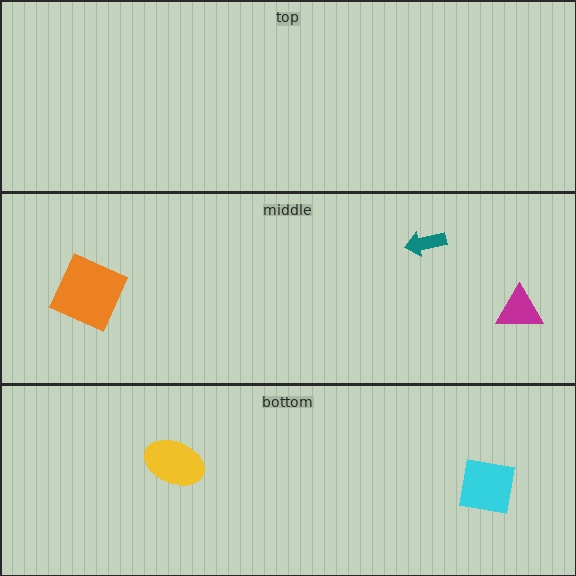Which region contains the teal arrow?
The middle region.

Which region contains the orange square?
The middle region.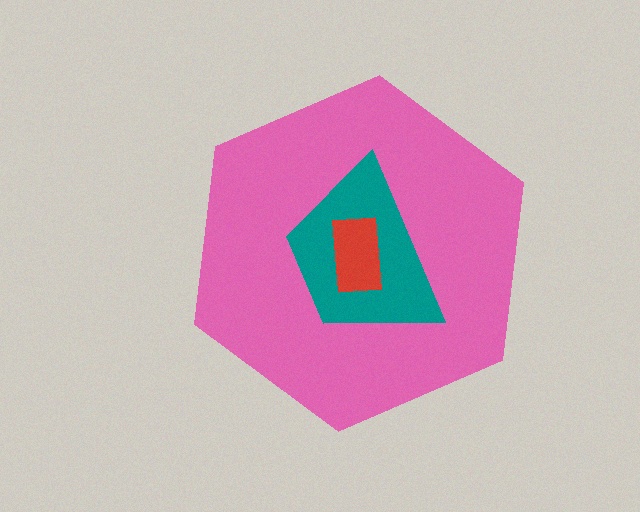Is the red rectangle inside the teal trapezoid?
Yes.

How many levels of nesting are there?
3.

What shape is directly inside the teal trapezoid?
The red rectangle.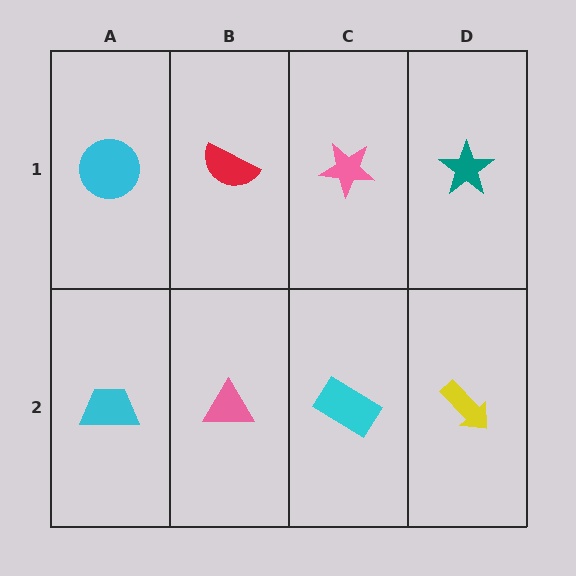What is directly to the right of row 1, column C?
A teal star.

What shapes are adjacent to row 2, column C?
A pink star (row 1, column C), a pink triangle (row 2, column B), a yellow arrow (row 2, column D).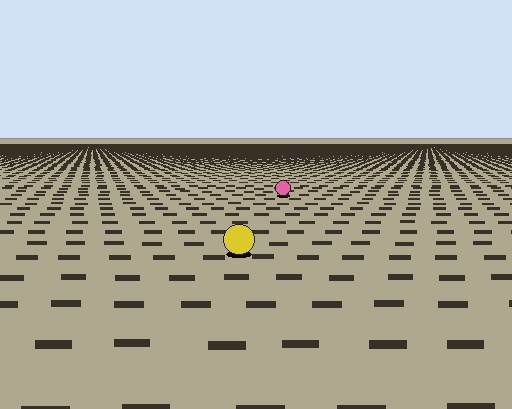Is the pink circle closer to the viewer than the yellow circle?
No. The yellow circle is closer — you can tell from the texture gradient: the ground texture is coarser near it.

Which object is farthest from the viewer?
The pink circle is farthest from the viewer. It appears smaller and the ground texture around it is denser.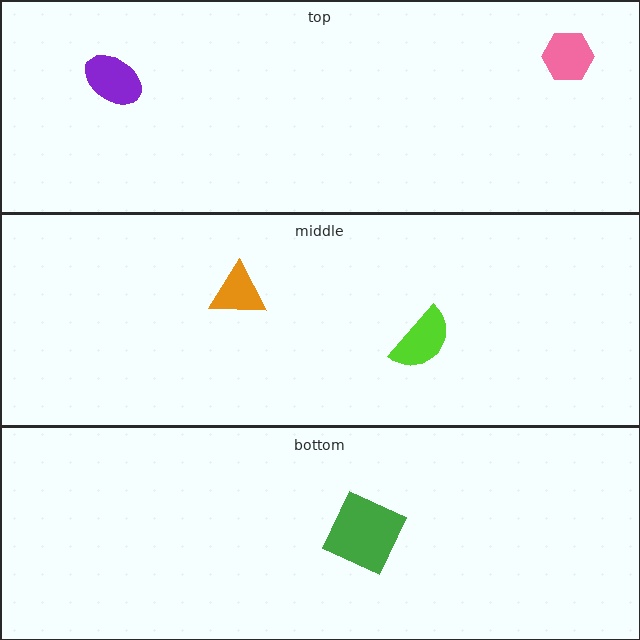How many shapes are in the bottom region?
1.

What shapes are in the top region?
The pink hexagon, the purple ellipse.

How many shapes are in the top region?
2.